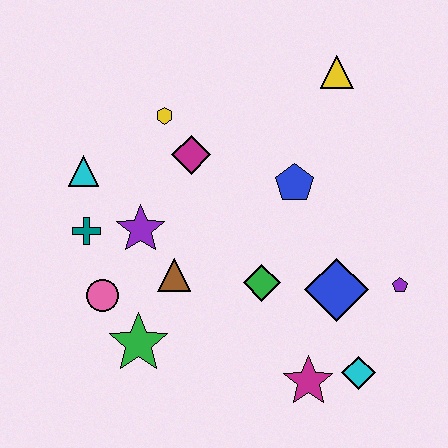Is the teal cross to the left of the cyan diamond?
Yes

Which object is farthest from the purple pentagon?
The cyan triangle is farthest from the purple pentagon.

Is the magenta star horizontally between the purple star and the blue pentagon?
No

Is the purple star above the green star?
Yes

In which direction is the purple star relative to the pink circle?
The purple star is above the pink circle.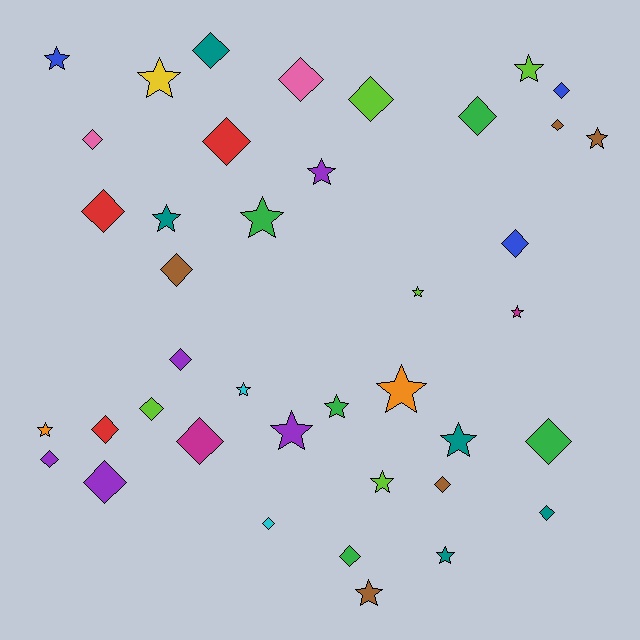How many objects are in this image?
There are 40 objects.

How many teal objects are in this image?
There are 5 teal objects.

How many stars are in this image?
There are 18 stars.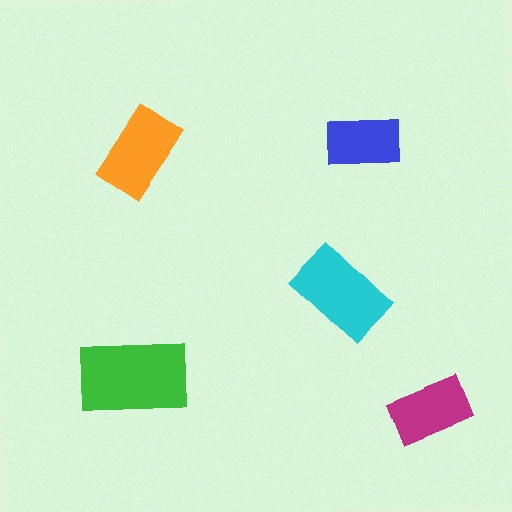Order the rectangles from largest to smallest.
the green one, the cyan one, the orange one, the magenta one, the blue one.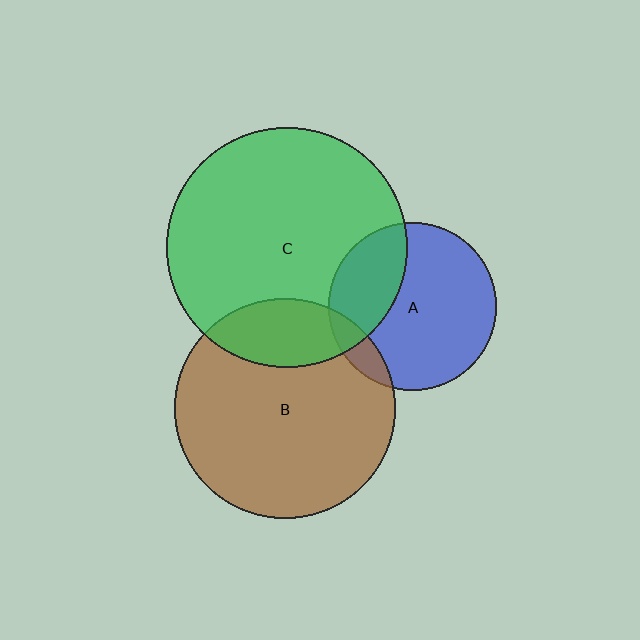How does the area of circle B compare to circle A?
Approximately 1.7 times.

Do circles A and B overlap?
Yes.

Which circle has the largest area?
Circle C (green).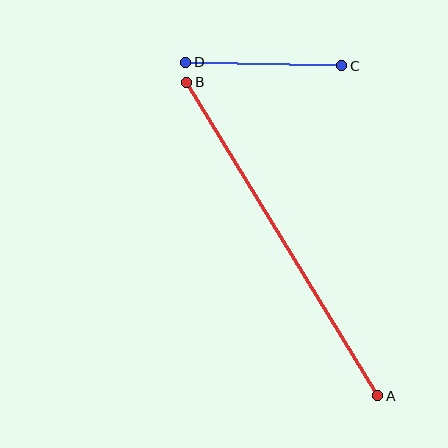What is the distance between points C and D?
The distance is approximately 156 pixels.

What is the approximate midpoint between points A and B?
The midpoint is at approximately (282, 239) pixels.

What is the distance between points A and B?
The distance is approximately 367 pixels.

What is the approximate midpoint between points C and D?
The midpoint is at approximately (264, 64) pixels.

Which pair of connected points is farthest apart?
Points A and B are farthest apart.